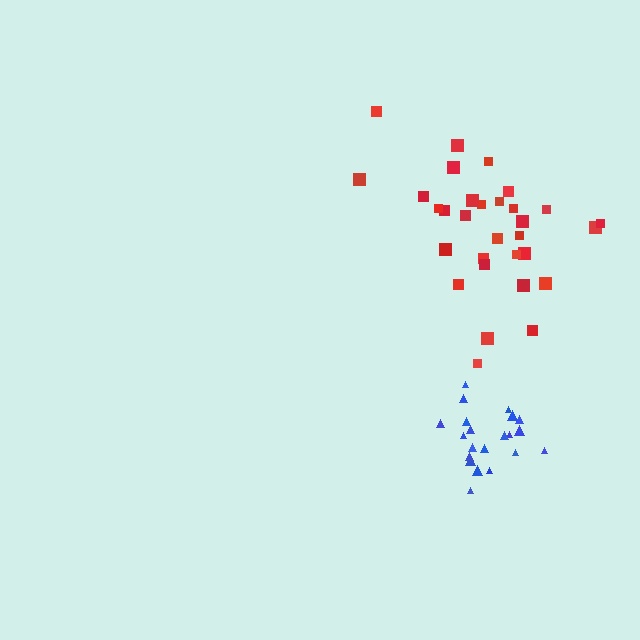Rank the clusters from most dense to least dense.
blue, red.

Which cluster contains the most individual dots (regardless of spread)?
Red (31).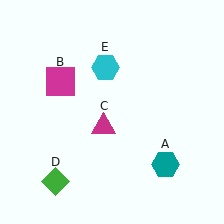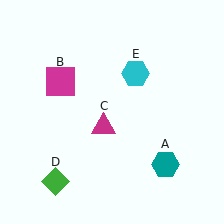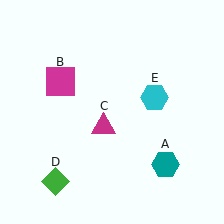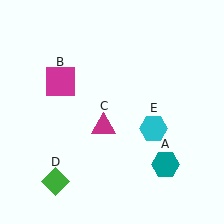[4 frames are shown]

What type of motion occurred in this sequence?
The cyan hexagon (object E) rotated clockwise around the center of the scene.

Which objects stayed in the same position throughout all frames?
Teal hexagon (object A) and magenta square (object B) and magenta triangle (object C) and green diamond (object D) remained stationary.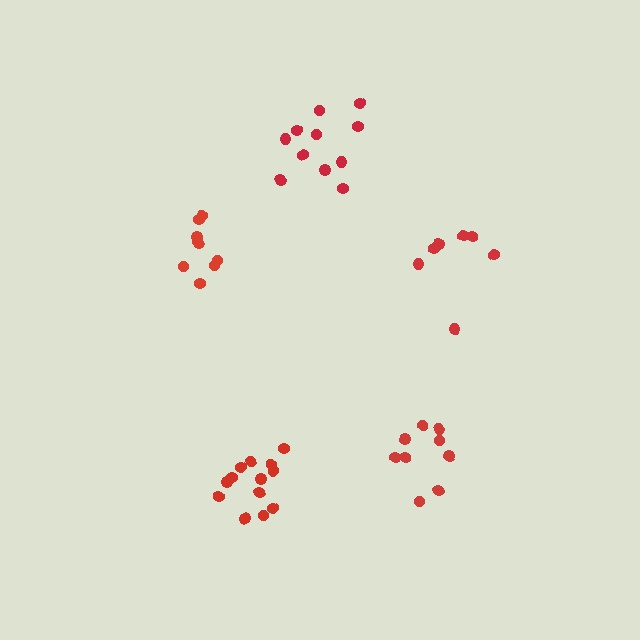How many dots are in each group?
Group 1: 13 dots, Group 2: 8 dots, Group 3: 7 dots, Group 4: 11 dots, Group 5: 9 dots (48 total).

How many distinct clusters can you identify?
There are 5 distinct clusters.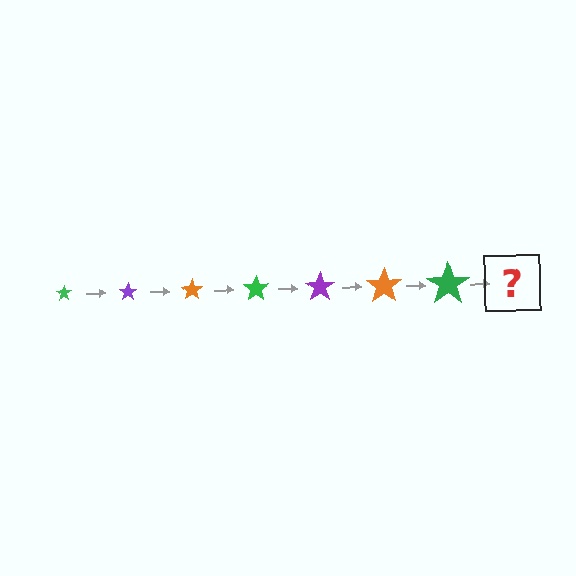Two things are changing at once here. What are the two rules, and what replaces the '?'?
The two rules are that the star grows larger each step and the color cycles through green, purple, and orange. The '?' should be a purple star, larger than the previous one.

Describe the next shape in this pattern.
It should be a purple star, larger than the previous one.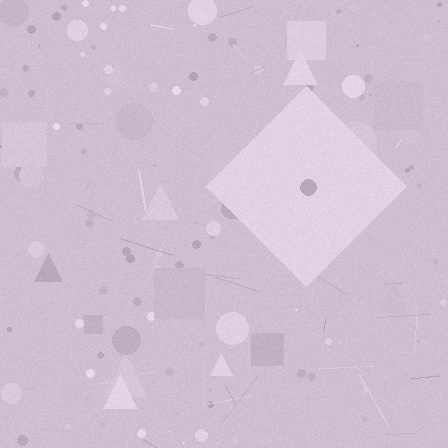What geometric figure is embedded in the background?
A diamond is embedded in the background.